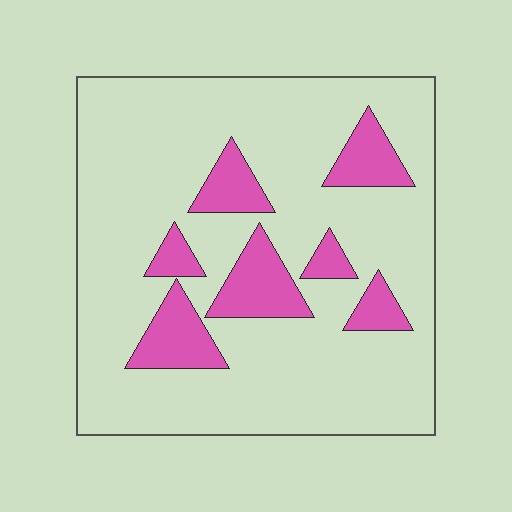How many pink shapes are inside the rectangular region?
7.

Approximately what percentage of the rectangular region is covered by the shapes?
Approximately 20%.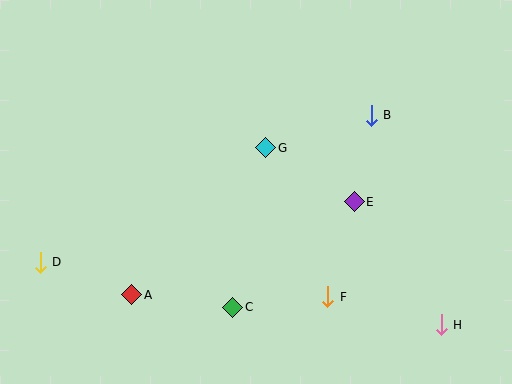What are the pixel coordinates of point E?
Point E is at (354, 202).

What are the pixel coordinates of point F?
Point F is at (328, 297).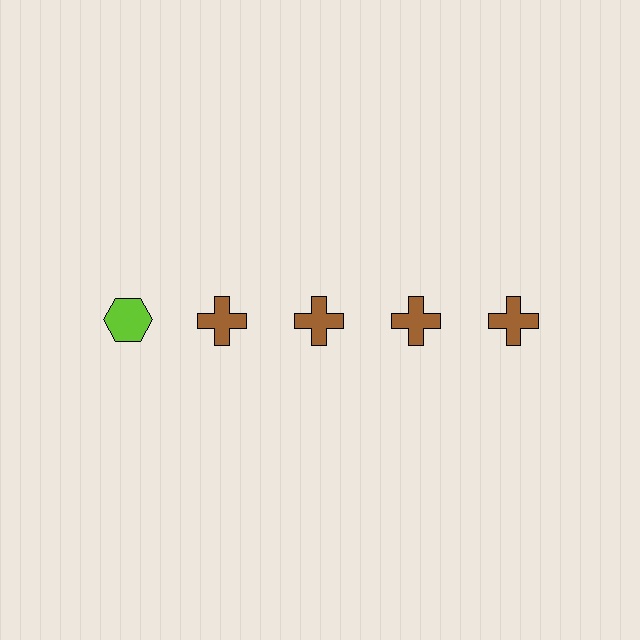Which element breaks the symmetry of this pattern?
The lime hexagon in the top row, leftmost column breaks the symmetry. All other shapes are brown crosses.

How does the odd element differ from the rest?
It differs in both color (lime instead of brown) and shape (hexagon instead of cross).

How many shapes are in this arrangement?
There are 5 shapes arranged in a grid pattern.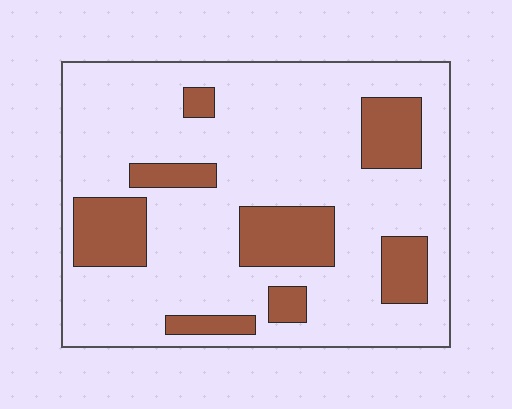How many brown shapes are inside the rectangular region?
8.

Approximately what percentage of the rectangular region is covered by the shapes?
Approximately 20%.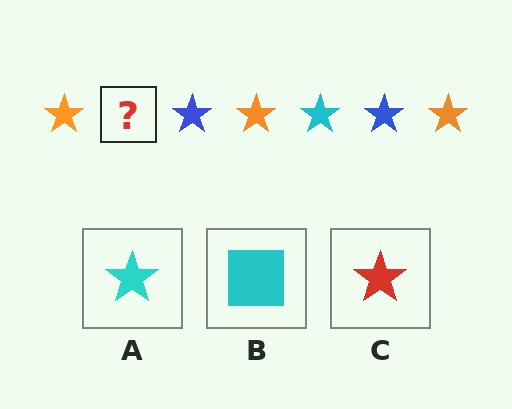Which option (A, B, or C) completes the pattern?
A.